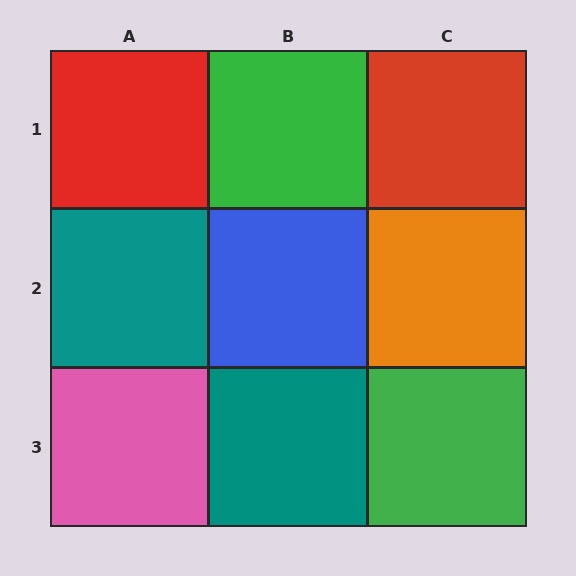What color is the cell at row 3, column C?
Green.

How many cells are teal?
2 cells are teal.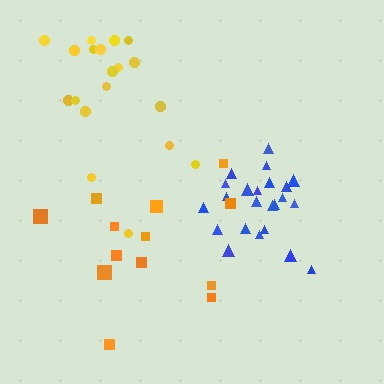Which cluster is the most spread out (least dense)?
Orange.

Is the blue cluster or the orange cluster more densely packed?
Blue.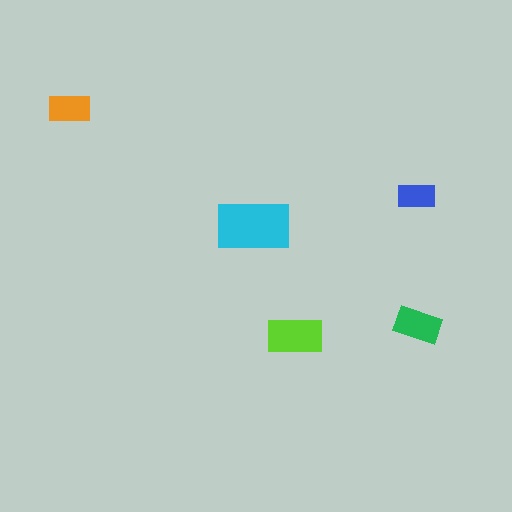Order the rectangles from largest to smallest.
the cyan one, the lime one, the green one, the orange one, the blue one.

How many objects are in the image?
There are 5 objects in the image.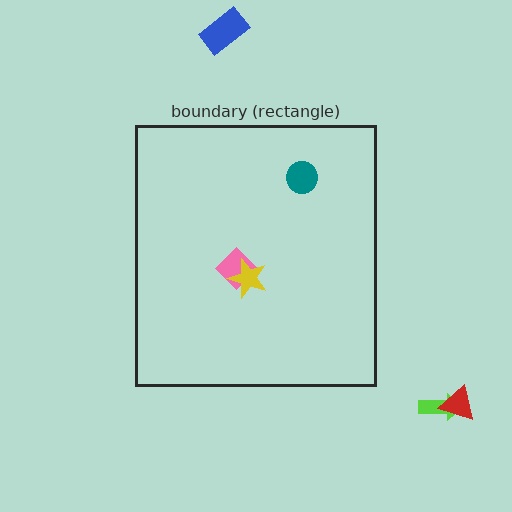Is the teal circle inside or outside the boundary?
Inside.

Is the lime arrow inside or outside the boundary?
Outside.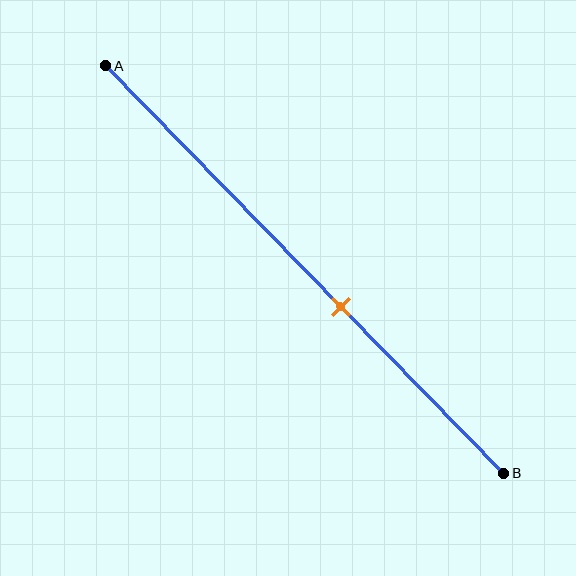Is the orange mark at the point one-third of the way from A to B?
No, the mark is at about 60% from A, not at the 33% one-third point.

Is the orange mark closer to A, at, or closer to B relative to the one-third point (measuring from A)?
The orange mark is closer to point B than the one-third point of segment AB.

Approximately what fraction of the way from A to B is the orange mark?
The orange mark is approximately 60% of the way from A to B.